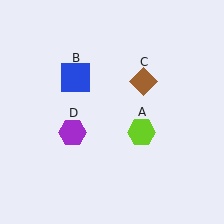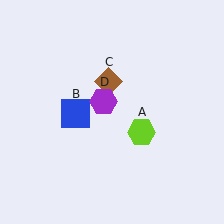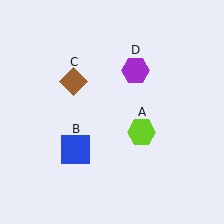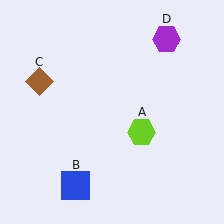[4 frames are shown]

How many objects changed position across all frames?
3 objects changed position: blue square (object B), brown diamond (object C), purple hexagon (object D).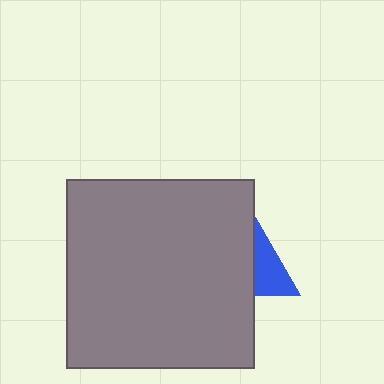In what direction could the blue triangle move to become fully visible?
The blue triangle could move right. That would shift it out from behind the gray square entirely.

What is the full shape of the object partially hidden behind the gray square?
The partially hidden object is a blue triangle.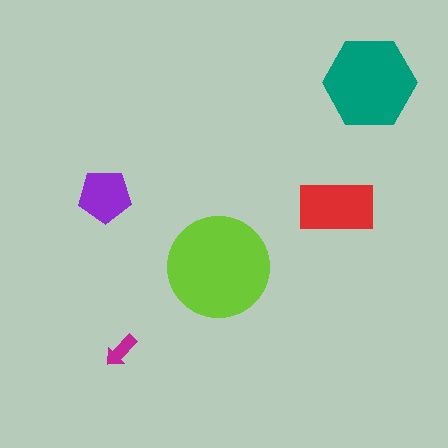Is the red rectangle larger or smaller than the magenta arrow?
Larger.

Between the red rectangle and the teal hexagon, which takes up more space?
The teal hexagon.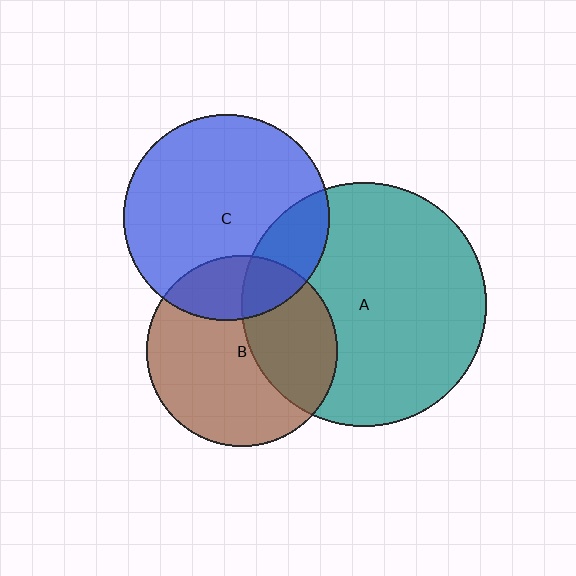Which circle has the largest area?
Circle A (teal).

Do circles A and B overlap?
Yes.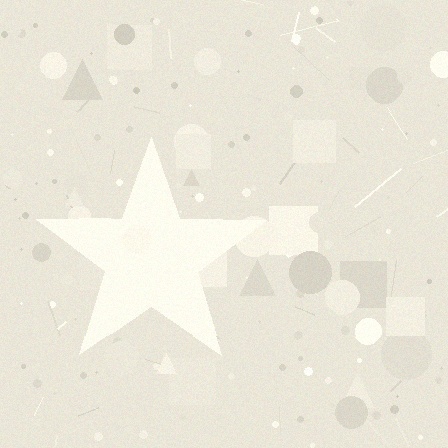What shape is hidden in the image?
A star is hidden in the image.